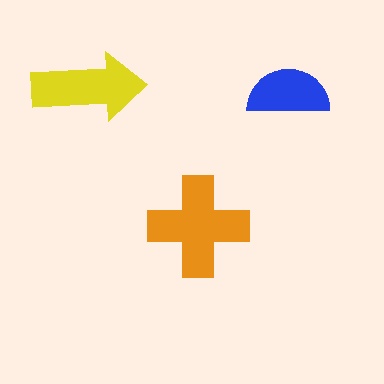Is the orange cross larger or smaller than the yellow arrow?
Larger.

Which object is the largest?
The orange cross.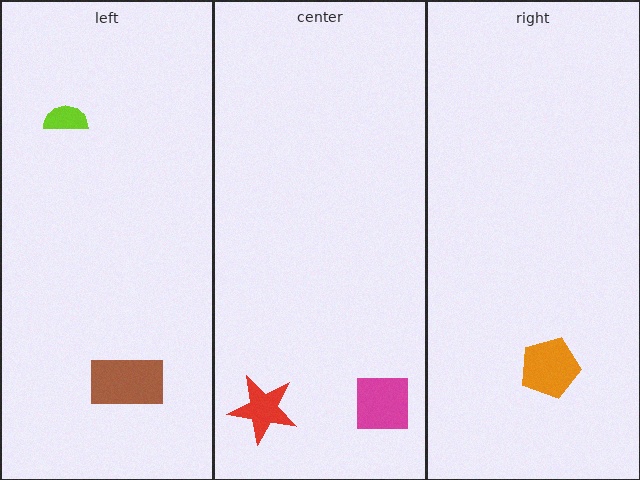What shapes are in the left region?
The lime semicircle, the brown rectangle.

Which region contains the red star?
The center region.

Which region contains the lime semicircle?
The left region.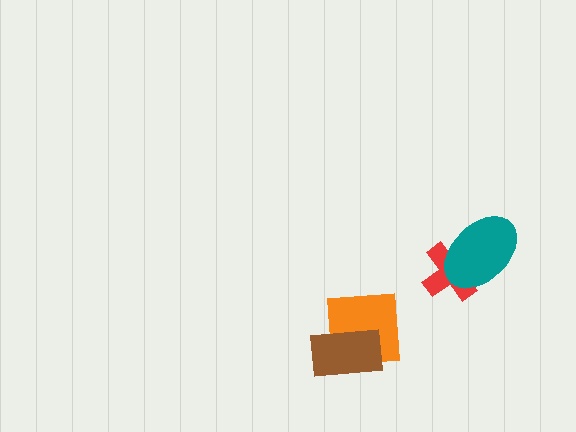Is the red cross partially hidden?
Yes, it is partially covered by another shape.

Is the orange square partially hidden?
Yes, it is partially covered by another shape.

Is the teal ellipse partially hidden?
No, no other shape covers it.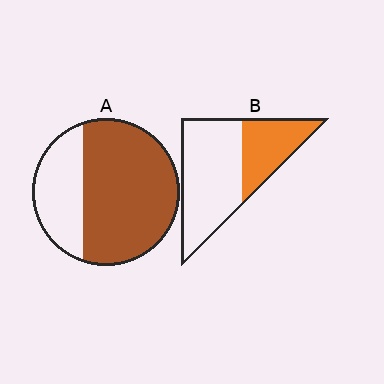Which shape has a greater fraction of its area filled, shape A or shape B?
Shape A.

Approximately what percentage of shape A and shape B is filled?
A is approximately 70% and B is approximately 35%.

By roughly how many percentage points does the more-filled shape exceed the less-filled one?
By roughly 35 percentage points (A over B).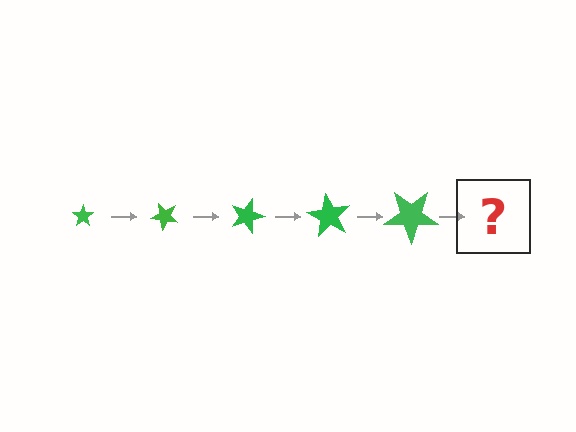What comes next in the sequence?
The next element should be a star, larger than the previous one and rotated 225 degrees from the start.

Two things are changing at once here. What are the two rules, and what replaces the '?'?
The two rules are that the star grows larger each step and it rotates 45 degrees each step. The '?' should be a star, larger than the previous one and rotated 225 degrees from the start.